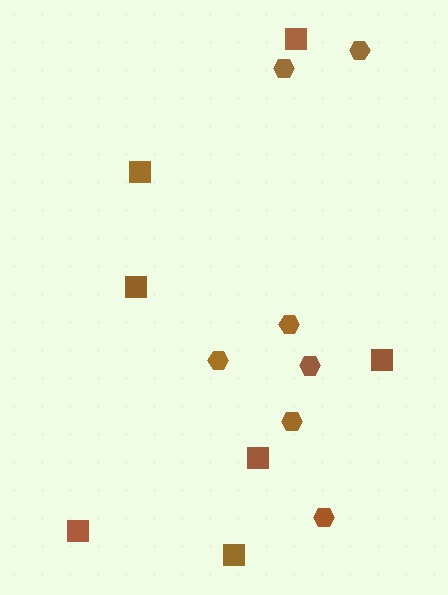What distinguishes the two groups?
There are 2 groups: one group of hexagons (7) and one group of squares (7).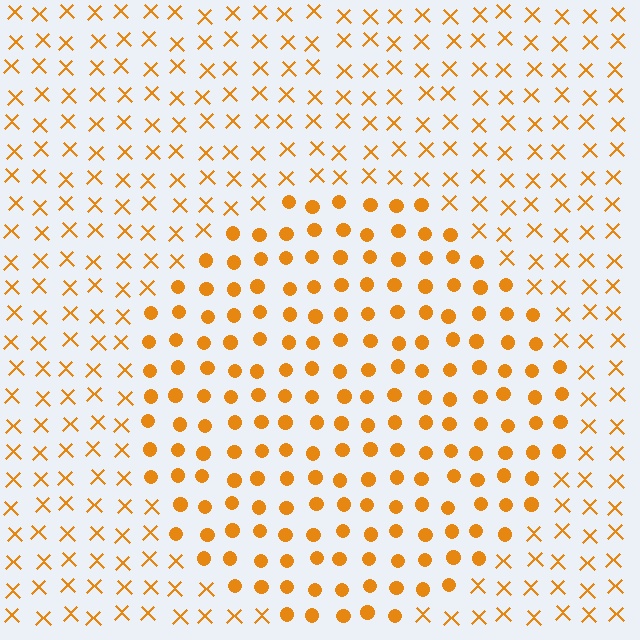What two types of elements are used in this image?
The image uses circles inside the circle region and X marks outside it.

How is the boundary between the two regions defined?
The boundary is defined by a change in element shape: circles inside vs. X marks outside. All elements share the same color and spacing.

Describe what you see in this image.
The image is filled with small orange elements arranged in a uniform grid. A circle-shaped region contains circles, while the surrounding area contains X marks. The boundary is defined purely by the change in element shape.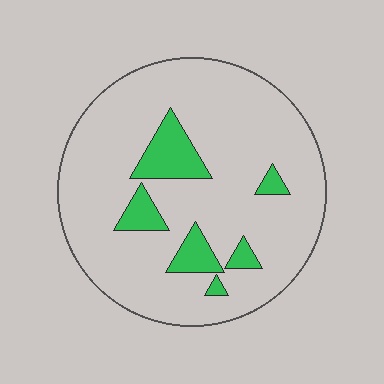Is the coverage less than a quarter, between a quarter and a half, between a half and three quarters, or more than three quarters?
Less than a quarter.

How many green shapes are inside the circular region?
6.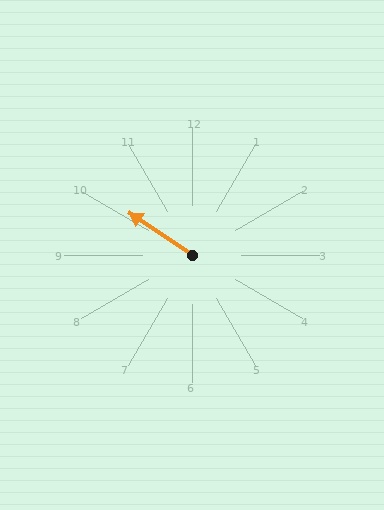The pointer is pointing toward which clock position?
Roughly 10 o'clock.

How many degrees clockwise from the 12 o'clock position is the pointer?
Approximately 304 degrees.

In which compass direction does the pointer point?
Northwest.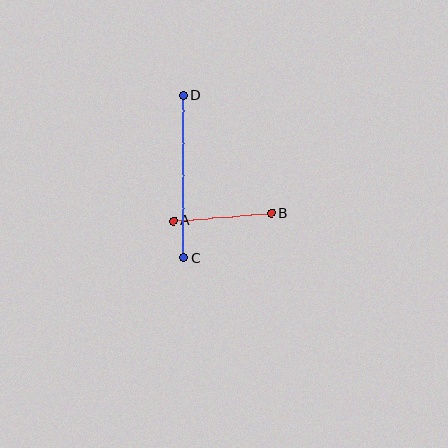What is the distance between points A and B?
The distance is approximately 98 pixels.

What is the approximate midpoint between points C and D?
The midpoint is at approximately (184, 177) pixels.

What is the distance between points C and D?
The distance is approximately 163 pixels.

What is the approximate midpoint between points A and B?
The midpoint is at approximately (222, 217) pixels.